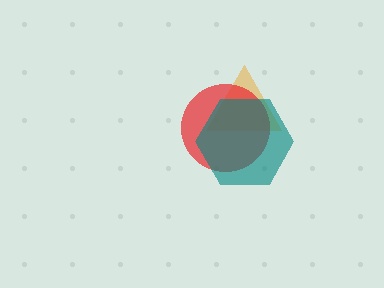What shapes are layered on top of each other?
The layered shapes are: an orange triangle, a red circle, a teal hexagon.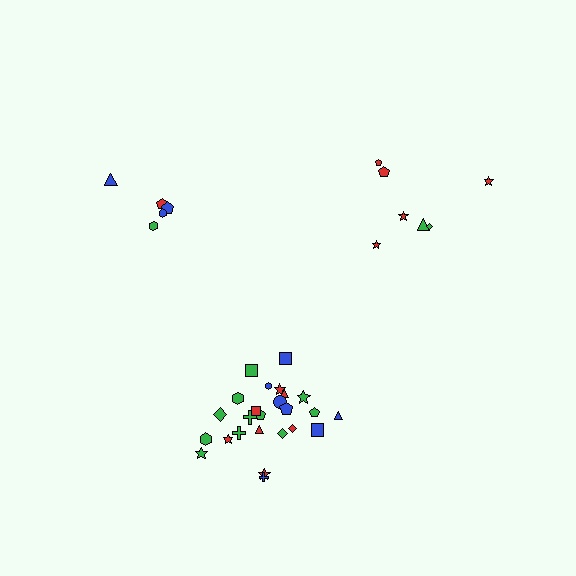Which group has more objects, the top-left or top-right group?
The top-right group.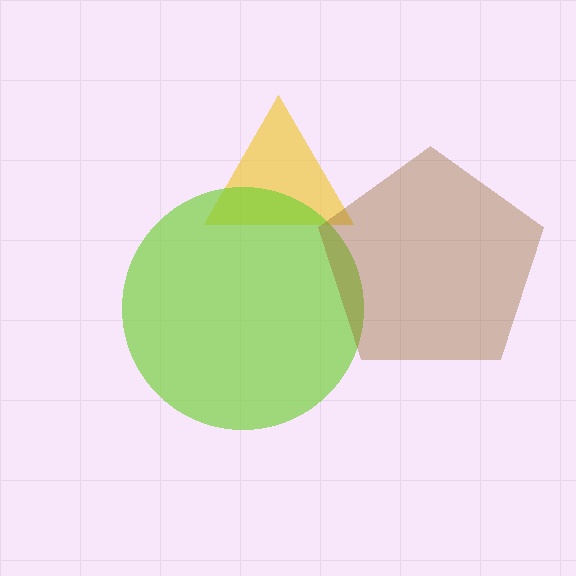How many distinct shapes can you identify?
There are 3 distinct shapes: a yellow triangle, a lime circle, a brown pentagon.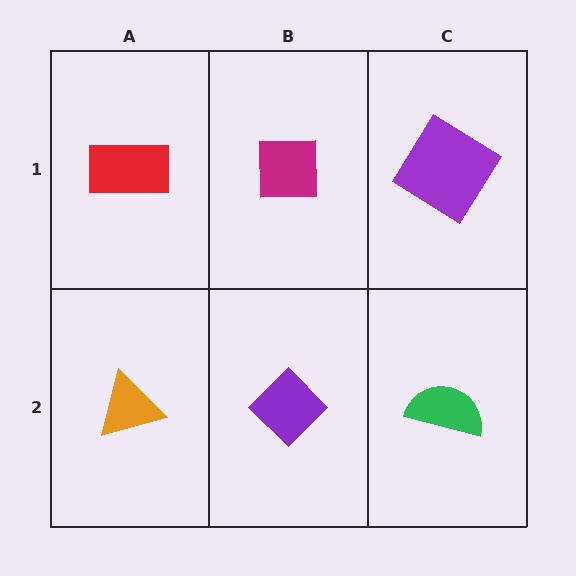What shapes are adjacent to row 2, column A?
A red rectangle (row 1, column A), a purple diamond (row 2, column B).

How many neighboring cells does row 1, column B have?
3.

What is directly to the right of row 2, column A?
A purple diamond.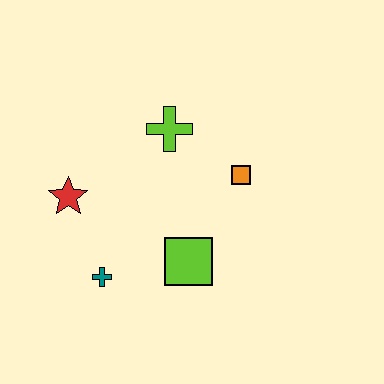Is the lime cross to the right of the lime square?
No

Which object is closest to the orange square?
The lime cross is closest to the orange square.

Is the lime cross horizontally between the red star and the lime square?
Yes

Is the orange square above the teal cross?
Yes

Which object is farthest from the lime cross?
The teal cross is farthest from the lime cross.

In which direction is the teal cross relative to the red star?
The teal cross is below the red star.